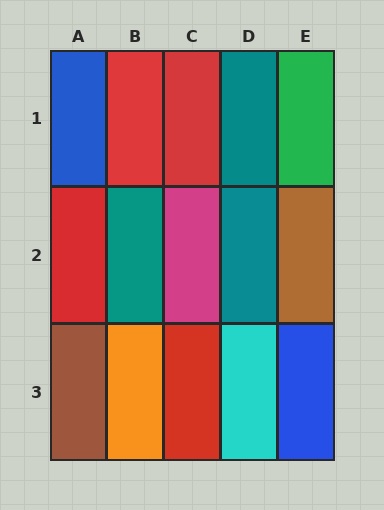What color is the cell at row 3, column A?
Brown.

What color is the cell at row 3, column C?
Red.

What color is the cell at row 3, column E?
Blue.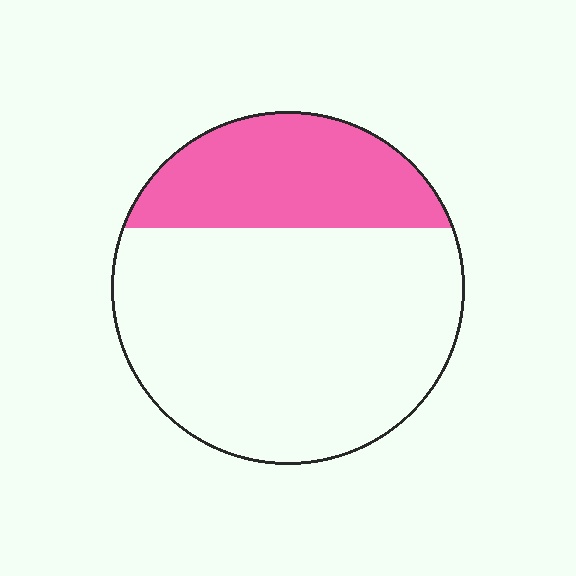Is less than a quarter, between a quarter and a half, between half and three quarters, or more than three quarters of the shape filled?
Between a quarter and a half.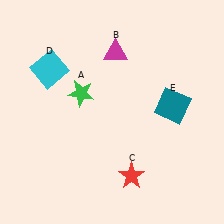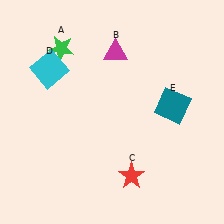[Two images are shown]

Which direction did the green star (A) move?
The green star (A) moved up.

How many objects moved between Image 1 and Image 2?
1 object moved between the two images.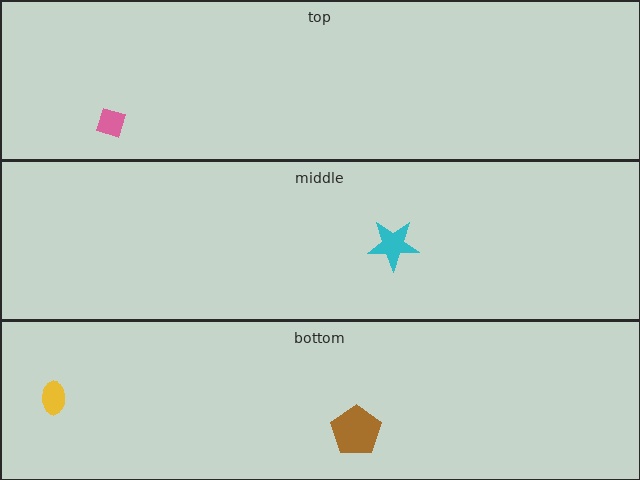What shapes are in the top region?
The pink diamond.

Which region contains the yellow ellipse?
The bottom region.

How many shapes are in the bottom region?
2.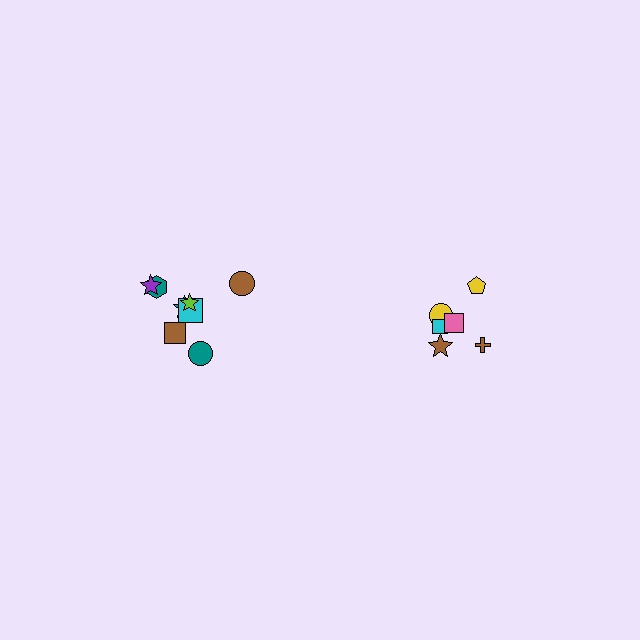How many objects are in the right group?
There are 6 objects.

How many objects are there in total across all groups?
There are 14 objects.